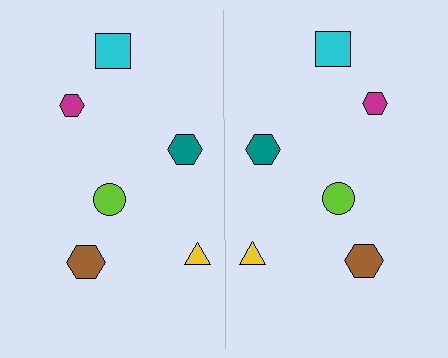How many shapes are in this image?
There are 12 shapes in this image.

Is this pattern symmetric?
Yes, this pattern has bilateral (reflection) symmetry.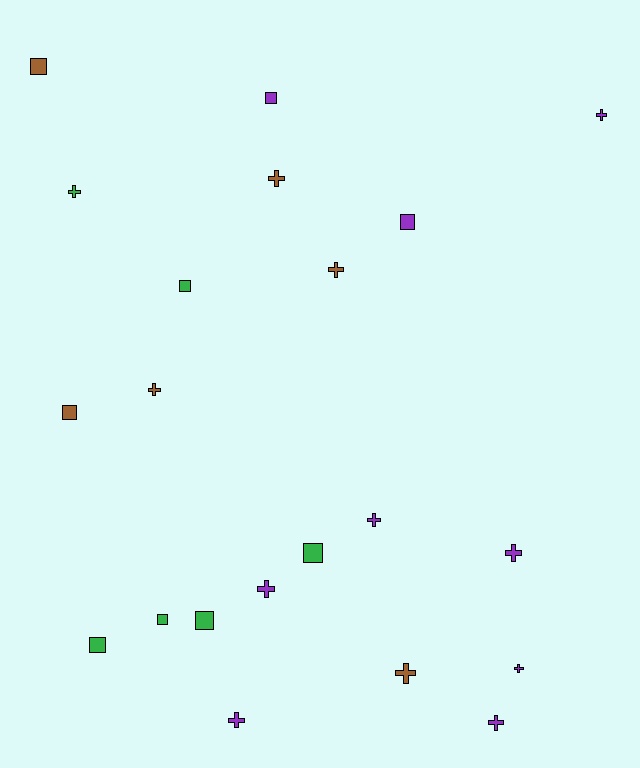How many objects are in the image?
There are 21 objects.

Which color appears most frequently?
Purple, with 9 objects.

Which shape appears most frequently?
Cross, with 12 objects.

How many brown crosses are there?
There are 4 brown crosses.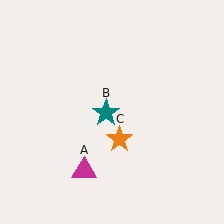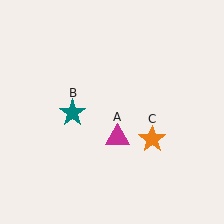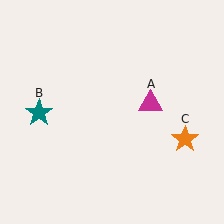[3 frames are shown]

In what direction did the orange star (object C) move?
The orange star (object C) moved right.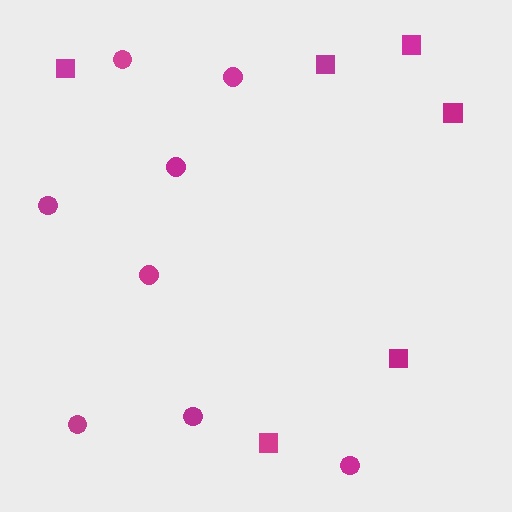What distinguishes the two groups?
There are 2 groups: one group of squares (6) and one group of circles (8).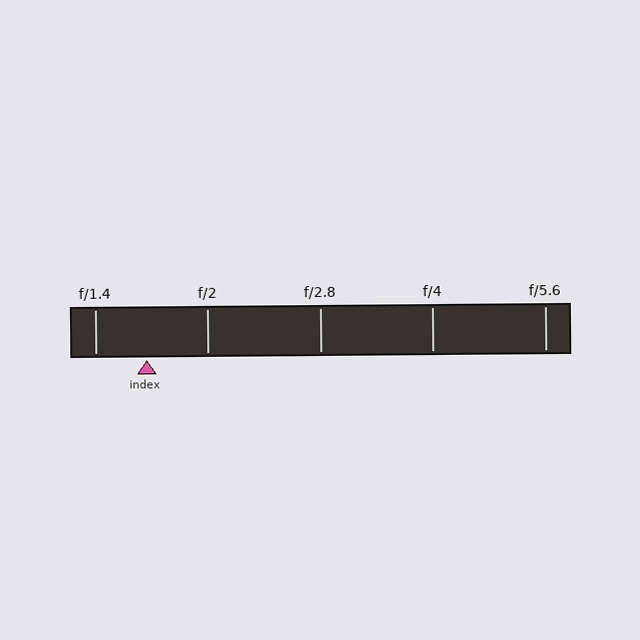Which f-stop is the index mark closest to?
The index mark is closest to f/1.4.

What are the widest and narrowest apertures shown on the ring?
The widest aperture shown is f/1.4 and the narrowest is f/5.6.